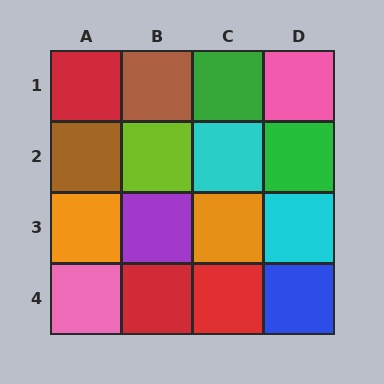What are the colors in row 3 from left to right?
Orange, purple, orange, cyan.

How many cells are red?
3 cells are red.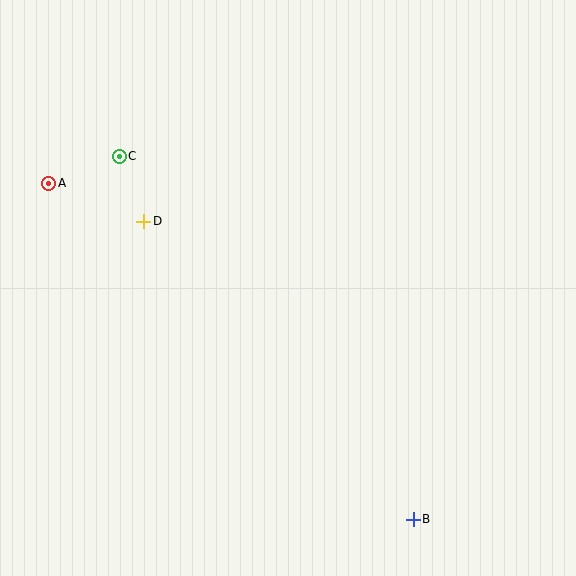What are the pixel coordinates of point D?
Point D is at (144, 221).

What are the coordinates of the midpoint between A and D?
The midpoint between A and D is at (96, 202).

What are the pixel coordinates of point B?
Point B is at (413, 519).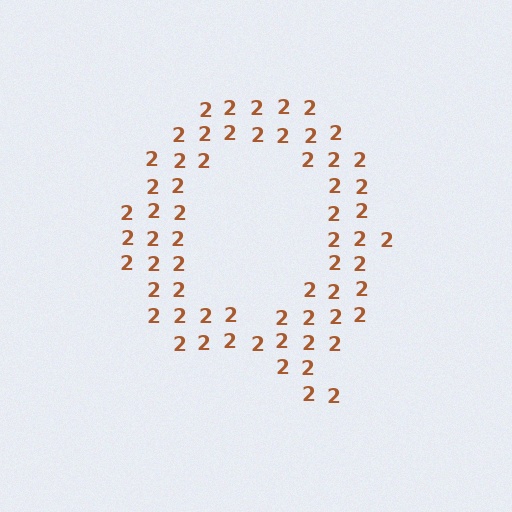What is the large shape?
The large shape is the letter Q.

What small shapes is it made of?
It is made of small digit 2's.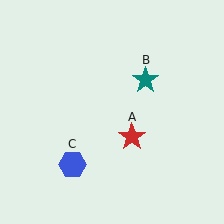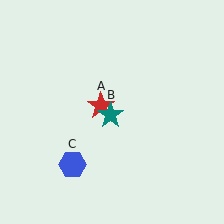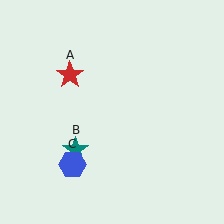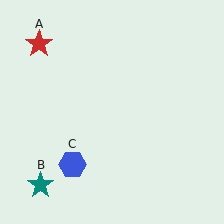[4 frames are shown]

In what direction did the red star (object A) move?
The red star (object A) moved up and to the left.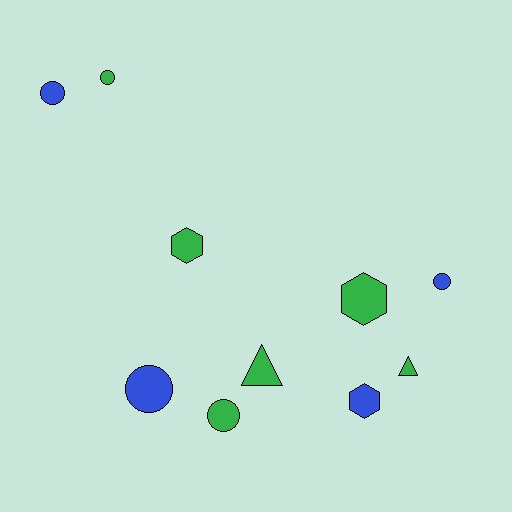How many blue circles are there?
There are 3 blue circles.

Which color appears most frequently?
Green, with 6 objects.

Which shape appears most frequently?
Circle, with 5 objects.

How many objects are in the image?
There are 10 objects.